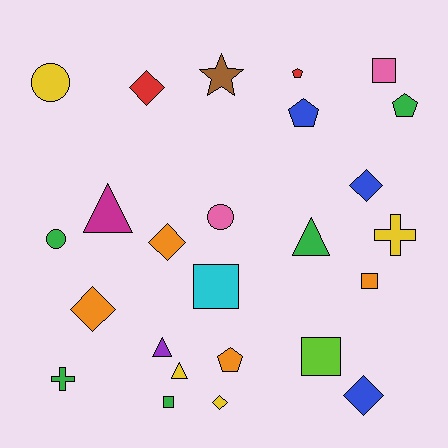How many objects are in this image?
There are 25 objects.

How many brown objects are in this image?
There is 1 brown object.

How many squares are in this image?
There are 5 squares.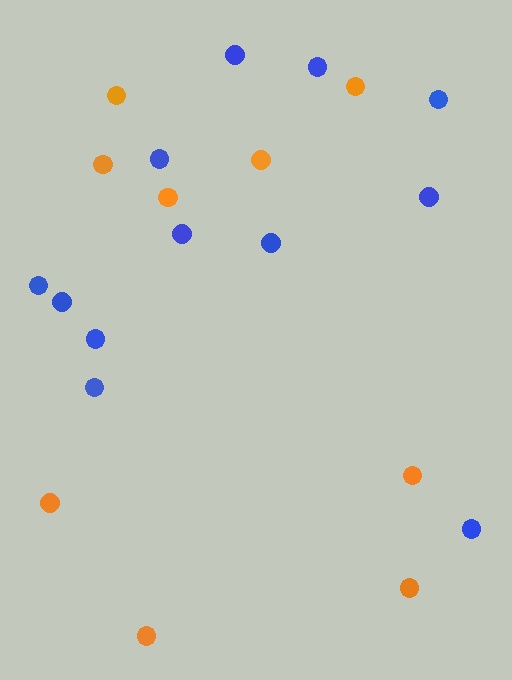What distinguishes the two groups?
There are 2 groups: one group of blue circles (12) and one group of orange circles (9).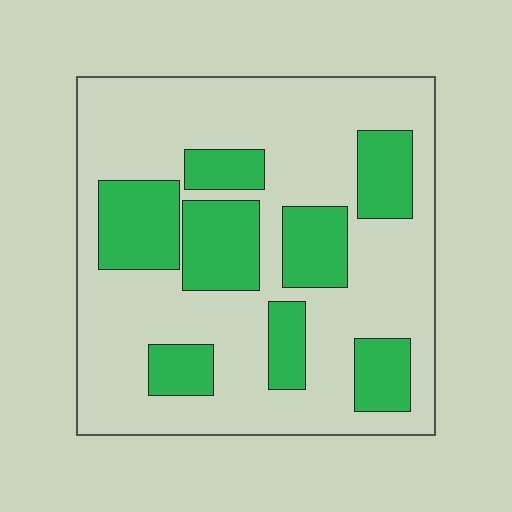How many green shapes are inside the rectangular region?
8.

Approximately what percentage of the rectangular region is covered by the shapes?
Approximately 30%.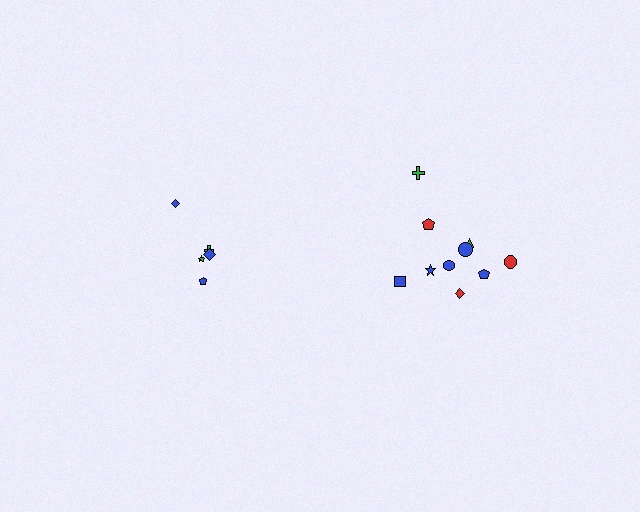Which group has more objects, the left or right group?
The right group.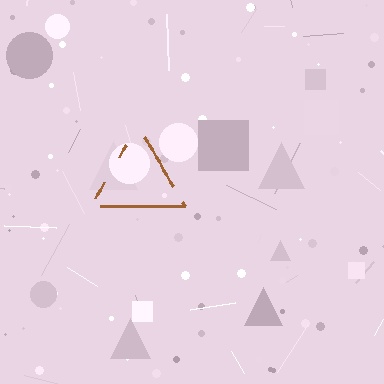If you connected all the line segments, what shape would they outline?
They would outline a triangle.